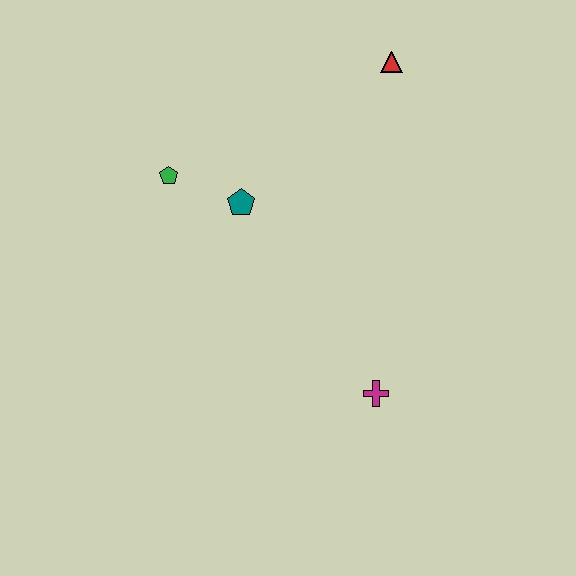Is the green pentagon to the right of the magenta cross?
No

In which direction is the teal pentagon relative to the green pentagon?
The teal pentagon is to the right of the green pentagon.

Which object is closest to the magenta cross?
The teal pentagon is closest to the magenta cross.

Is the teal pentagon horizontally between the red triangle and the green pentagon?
Yes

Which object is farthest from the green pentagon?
The magenta cross is farthest from the green pentagon.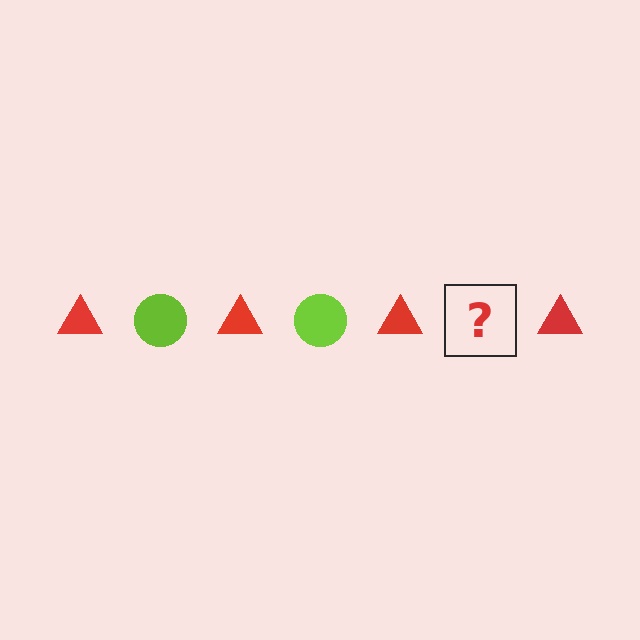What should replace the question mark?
The question mark should be replaced with a lime circle.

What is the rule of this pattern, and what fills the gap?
The rule is that the pattern alternates between red triangle and lime circle. The gap should be filled with a lime circle.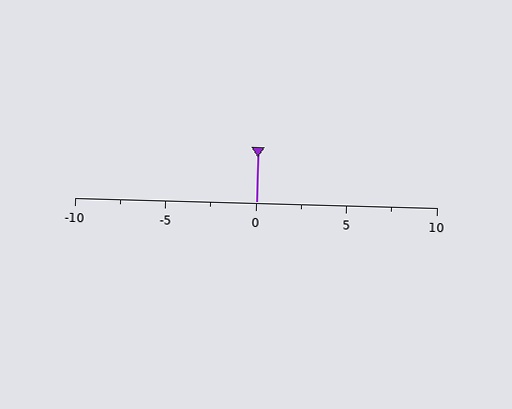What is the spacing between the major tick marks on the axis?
The major ticks are spaced 5 apart.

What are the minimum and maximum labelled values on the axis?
The axis runs from -10 to 10.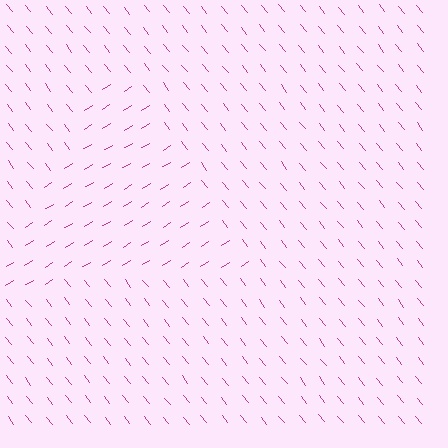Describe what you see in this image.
The image is filled with small magenta line segments. A triangle region in the image has lines oriented differently from the surrounding lines, creating a visible texture boundary.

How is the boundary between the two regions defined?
The boundary is defined purely by a change in line orientation (approximately 83 degrees difference). All lines are the same color and thickness.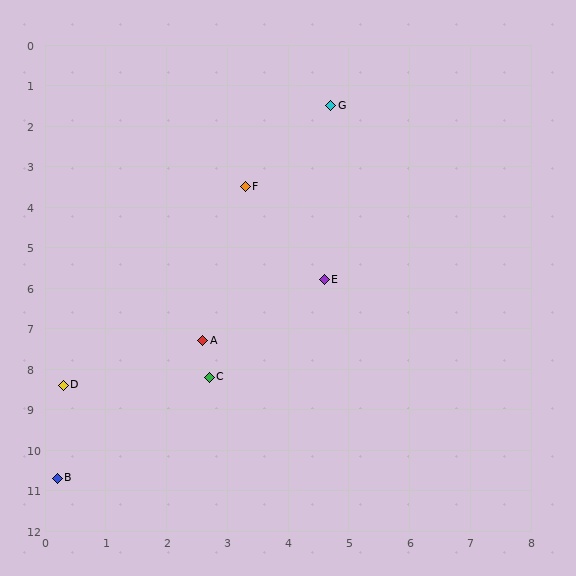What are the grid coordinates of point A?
Point A is at approximately (2.6, 7.3).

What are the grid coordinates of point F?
Point F is at approximately (3.3, 3.5).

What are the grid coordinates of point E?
Point E is at approximately (4.6, 5.8).